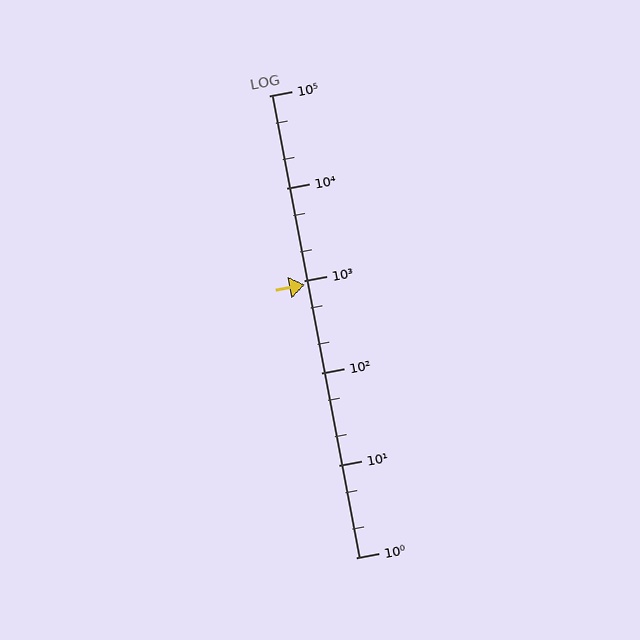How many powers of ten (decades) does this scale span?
The scale spans 5 decades, from 1 to 100000.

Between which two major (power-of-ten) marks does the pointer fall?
The pointer is between 100 and 1000.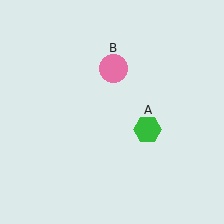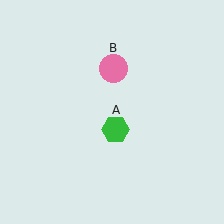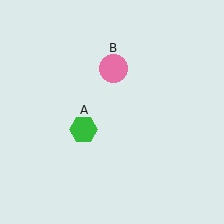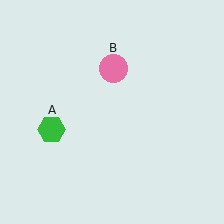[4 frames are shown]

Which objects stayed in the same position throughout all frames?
Pink circle (object B) remained stationary.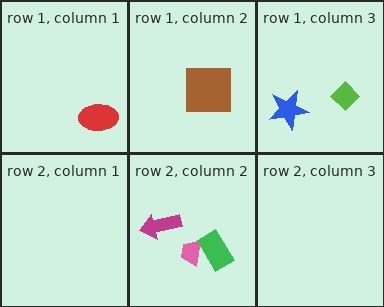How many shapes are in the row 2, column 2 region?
3.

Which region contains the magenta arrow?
The row 2, column 2 region.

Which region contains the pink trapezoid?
The row 2, column 2 region.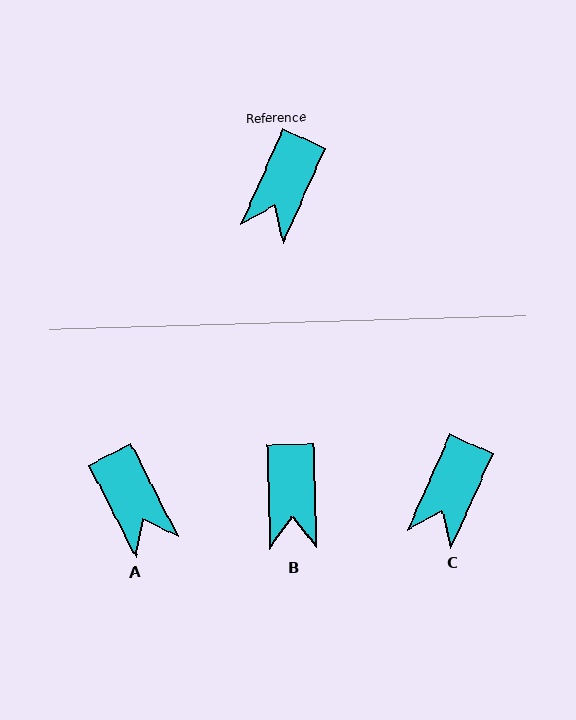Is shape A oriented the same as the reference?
No, it is off by about 51 degrees.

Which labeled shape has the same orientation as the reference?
C.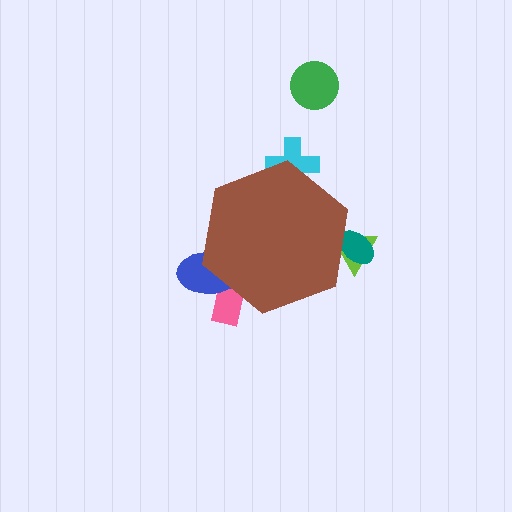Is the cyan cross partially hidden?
Yes, the cyan cross is partially hidden behind the brown hexagon.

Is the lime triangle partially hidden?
Yes, the lime triangle is partially hidden behind the brown hexagon.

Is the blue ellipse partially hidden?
Yes, the blue ellipse is partially hidden behind the brown hexagon.